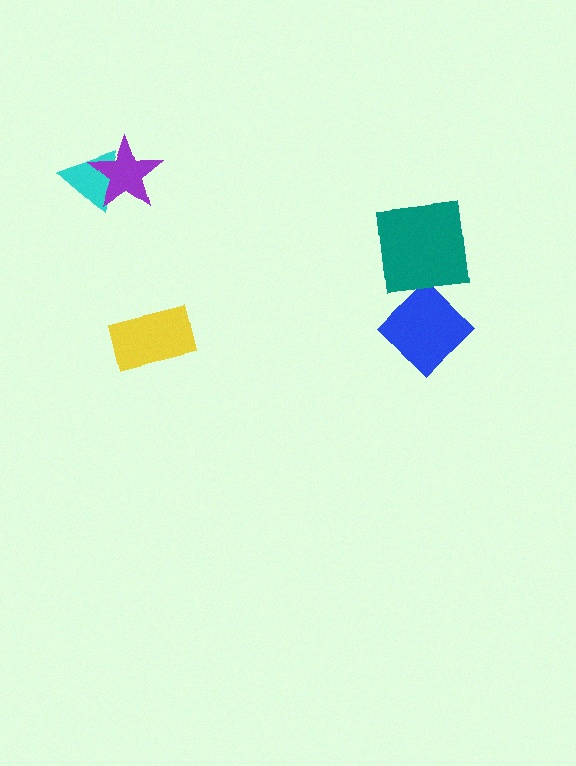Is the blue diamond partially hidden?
No, no other shape covers it.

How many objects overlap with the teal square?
0 objects overlap with the teal square.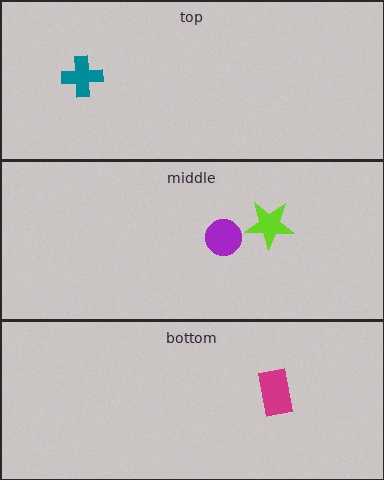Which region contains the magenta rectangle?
The bottom region.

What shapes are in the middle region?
The lime star, the purple circle.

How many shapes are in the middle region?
2.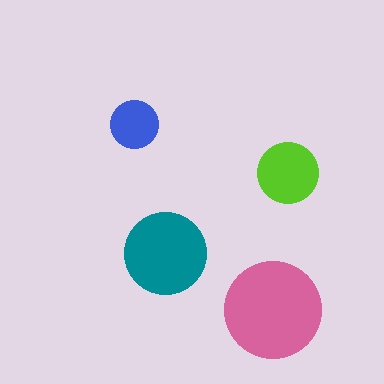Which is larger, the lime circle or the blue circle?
The lime one.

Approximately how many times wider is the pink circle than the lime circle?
About 1.5 times wider.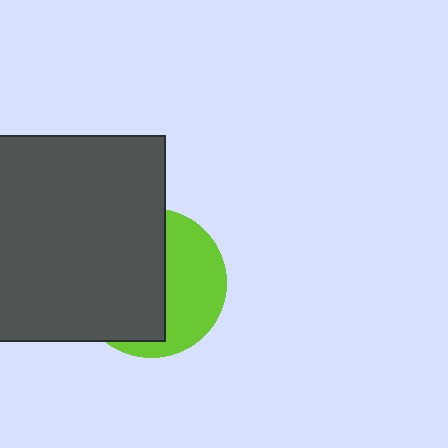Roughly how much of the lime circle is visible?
A small part of it is visible (roughly 42%).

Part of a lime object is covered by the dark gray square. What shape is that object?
It is a circle.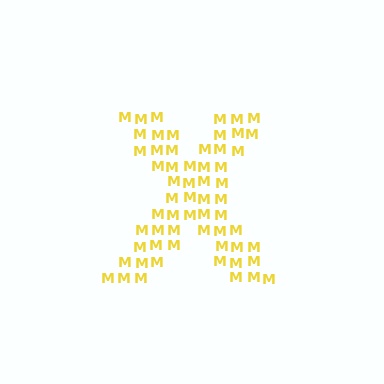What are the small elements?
The small elements are letter M's.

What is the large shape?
The large shape is the letter X.